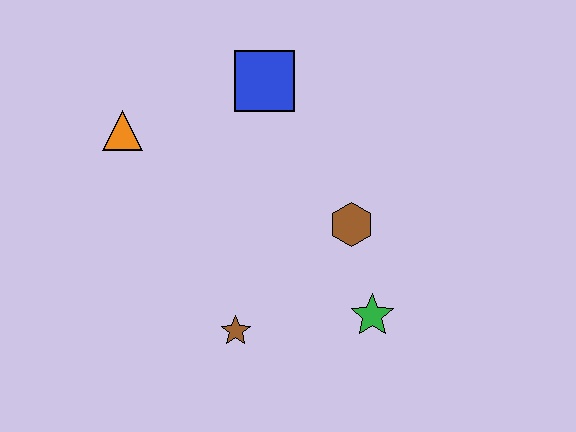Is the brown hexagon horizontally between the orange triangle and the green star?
Yes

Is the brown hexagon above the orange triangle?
No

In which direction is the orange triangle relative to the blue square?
The orange triangle is to the left of the blue square.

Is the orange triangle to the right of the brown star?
No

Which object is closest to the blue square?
The orange triangle is closest to the blue square.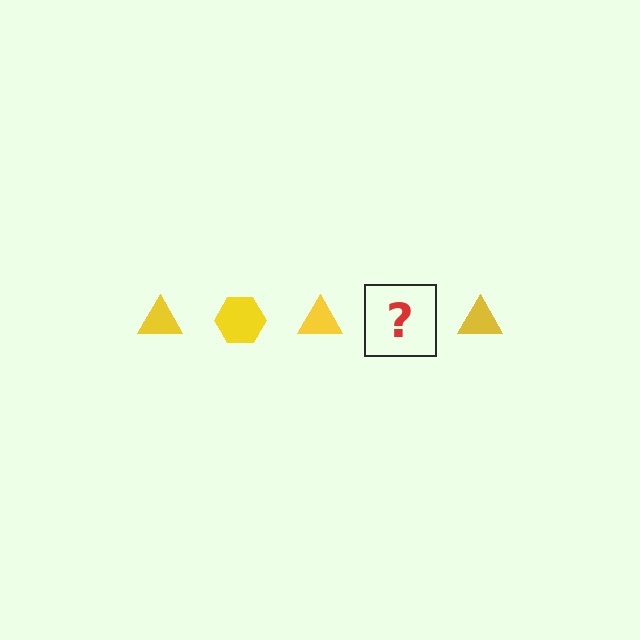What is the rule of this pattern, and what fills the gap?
The rule is that the pattern cycles through triangle, hexagon shapes in yellow. The gap should be filled with a yellow hexagon.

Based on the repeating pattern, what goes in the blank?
The blank should be a yellow hexagon.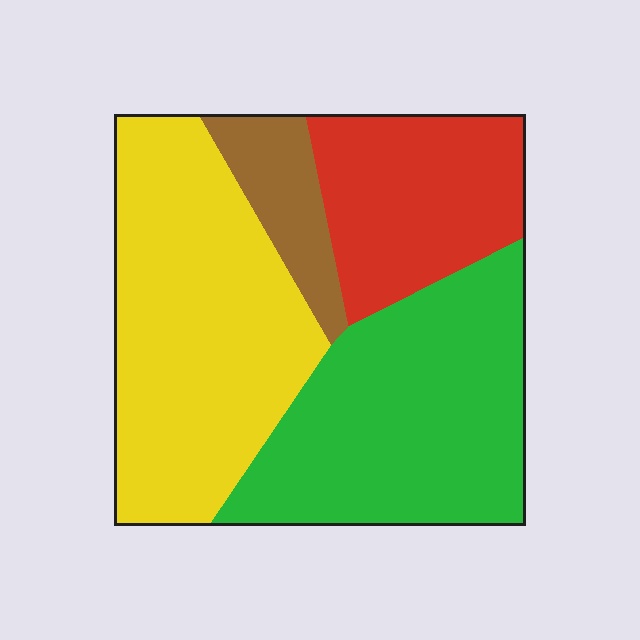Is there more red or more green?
Green.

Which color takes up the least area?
Brown, at roughly 10%.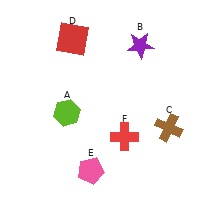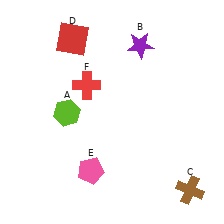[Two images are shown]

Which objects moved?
The objects that moved are: the brown cross (C), the red cross (F).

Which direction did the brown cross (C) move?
The brown cross (C) moved down.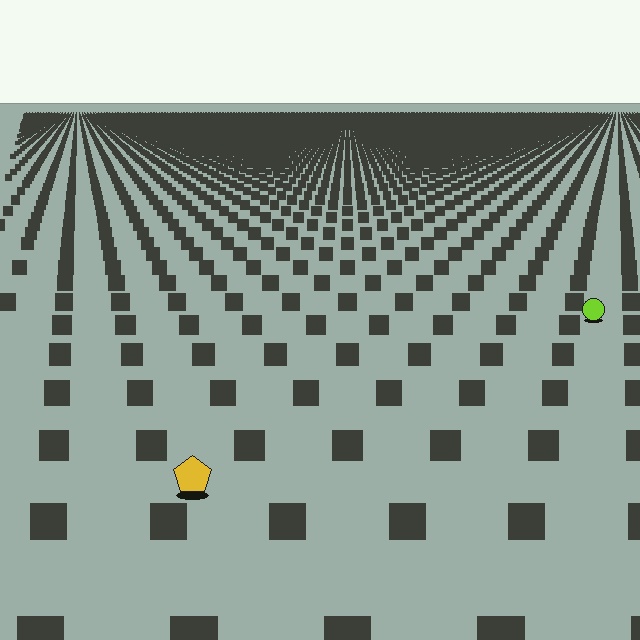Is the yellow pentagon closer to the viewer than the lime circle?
Yes. The yellow pentagon is closer — you can tell from the texture gradient: the ground texture is coarser near it.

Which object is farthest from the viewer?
The lime circle is farthest from the viewer. It appears smaller and the ground texture around it is denser.